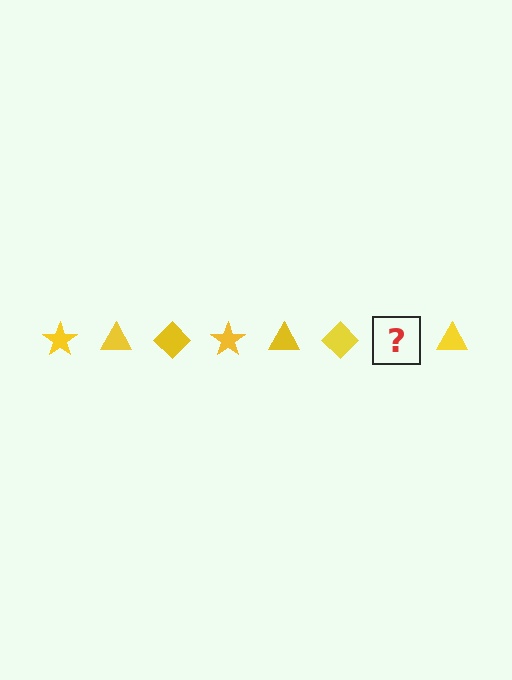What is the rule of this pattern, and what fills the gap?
The rule is that the pattern cycles through star, triangle, diamond shapes in yellow. The gap should be filled with a yellow star.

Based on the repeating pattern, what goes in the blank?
The blank should be a yellow star.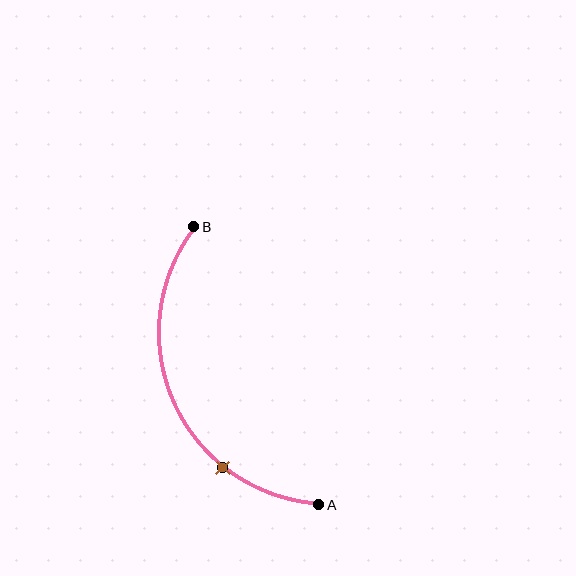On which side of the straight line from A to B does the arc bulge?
The arc bulges to the left of the straight line connecting A and B.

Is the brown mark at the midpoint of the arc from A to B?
No. The brown mark lies on the arc but is closer to endpoint A. The arc midpoint would be at the point on the curve equidistant along the arc from both A and B.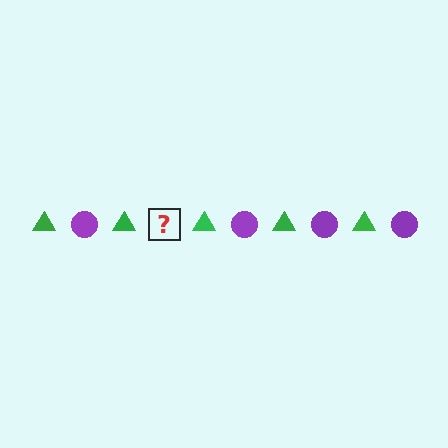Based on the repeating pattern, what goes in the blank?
The blank should be a purple circle.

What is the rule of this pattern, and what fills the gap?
The rule is that the pattern alternates between green triangle and purple circle. The gap should be filled with a purple circle.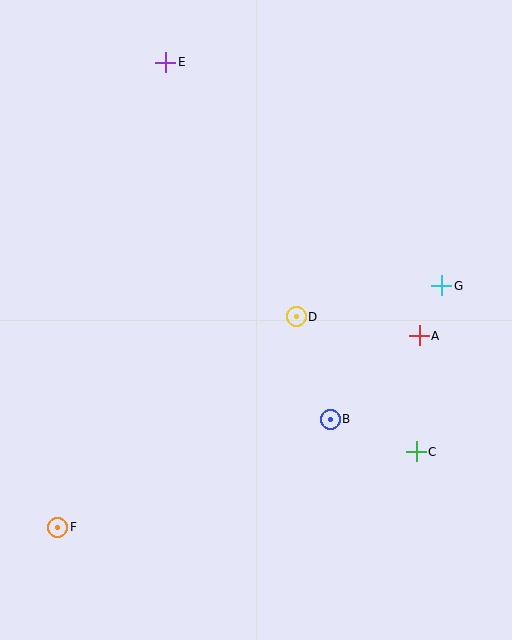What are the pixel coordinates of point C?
Point C is at (416, 452).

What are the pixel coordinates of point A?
Point A is at (419, 336).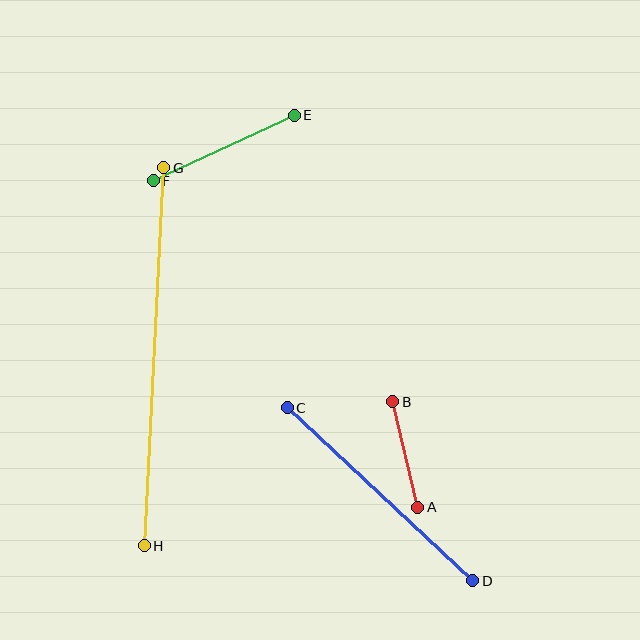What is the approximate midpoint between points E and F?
The midpoint is at approximately (224, 148) pixels.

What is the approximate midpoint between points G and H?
The midpoint is at approximately (154, 357) pixels.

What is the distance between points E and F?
The distance is approximately 156 pixels.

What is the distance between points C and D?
The distance is approximately 254 pixels.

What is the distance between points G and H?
The distance is approximately 378 pixels.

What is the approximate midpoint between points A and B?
The midpoint is at approximately (405, 454) pixels.